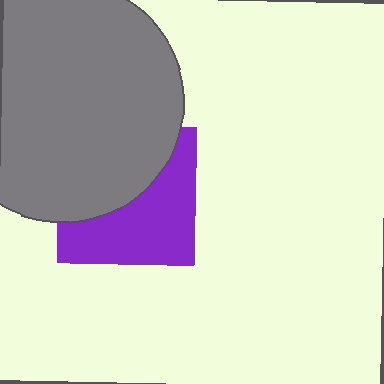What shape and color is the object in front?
The object in front is a gray circle.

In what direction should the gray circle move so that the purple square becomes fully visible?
The gray circle should move up. That is the shortest direction to clear the overlap and leave the purple square fully visible.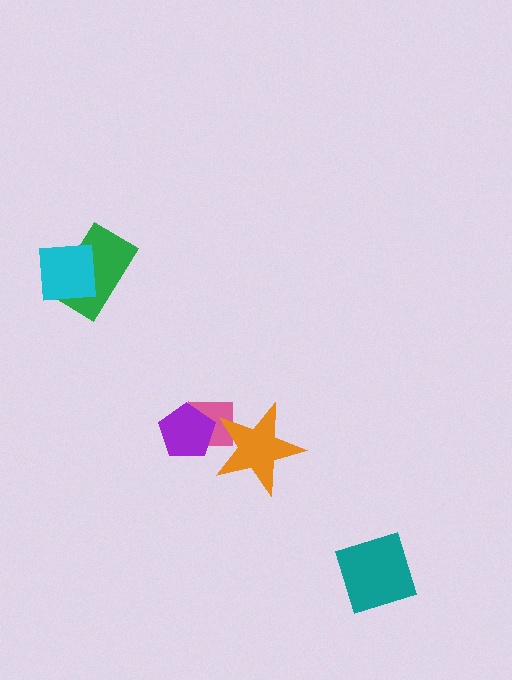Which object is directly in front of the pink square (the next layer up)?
The purple pentagon is directly in front of the pink square.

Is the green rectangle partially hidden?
Yes, it is partially covered by another shape.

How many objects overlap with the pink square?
2 objects overlap with the pink square.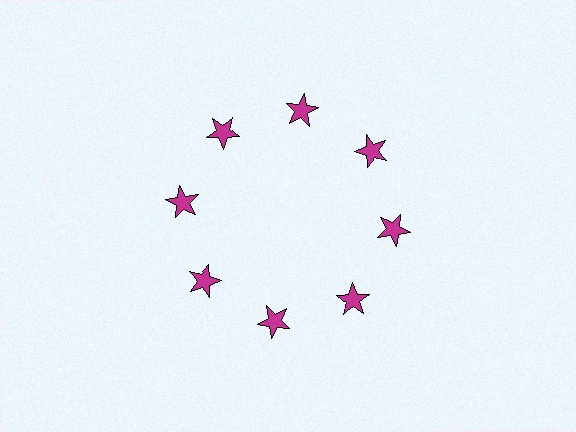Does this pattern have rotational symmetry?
Yes, this pattern has 8-fold rotational symmetry. It looks the same after rotating 45 degrees around the center.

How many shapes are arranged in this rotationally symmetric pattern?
There are 8 shapes, arranged in 8 groups of 1.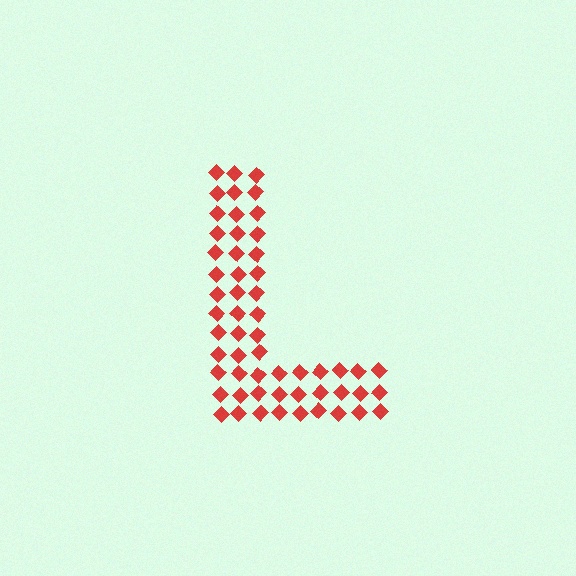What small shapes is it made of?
It is made of small diamonds.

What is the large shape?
The large shape is the letter L.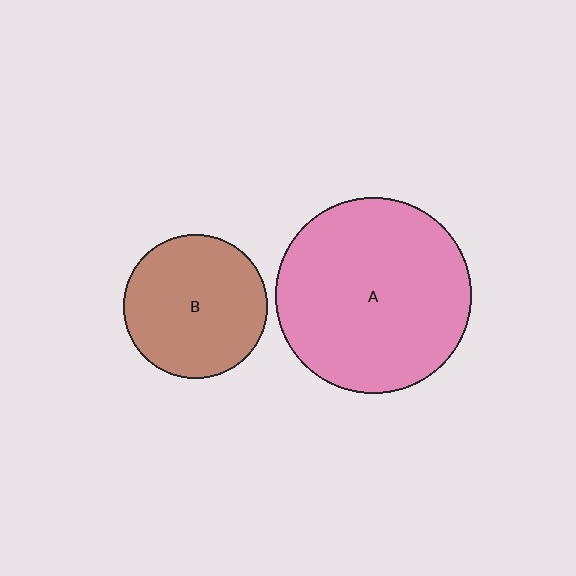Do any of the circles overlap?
No, none of the circles overlap.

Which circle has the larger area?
Circle A (pink).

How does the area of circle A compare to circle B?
Approximately 1.8 times.